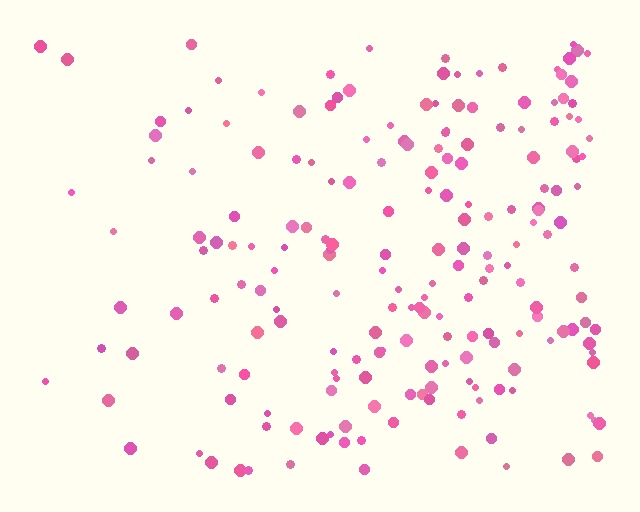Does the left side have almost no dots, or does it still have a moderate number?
Still a moderate number, just noticeably fewer than the right.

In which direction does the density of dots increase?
From left to right, with the right side densest.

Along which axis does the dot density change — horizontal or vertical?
Horizontal.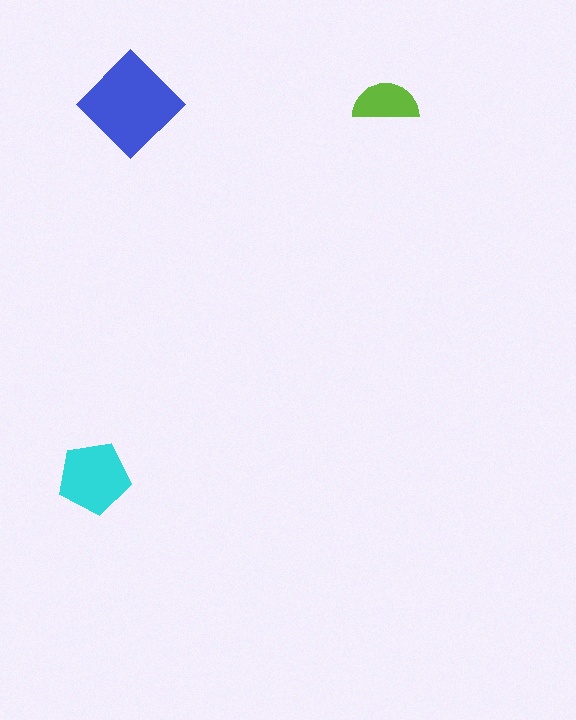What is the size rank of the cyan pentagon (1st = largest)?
2nd.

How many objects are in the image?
There are 3 objects in the image.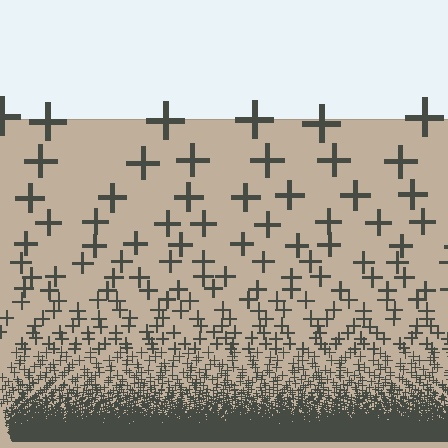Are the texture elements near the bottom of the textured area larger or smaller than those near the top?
Smaller. The gradient is inverted — elements near the bottom are smaller and denser.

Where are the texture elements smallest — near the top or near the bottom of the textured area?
Near the bottom.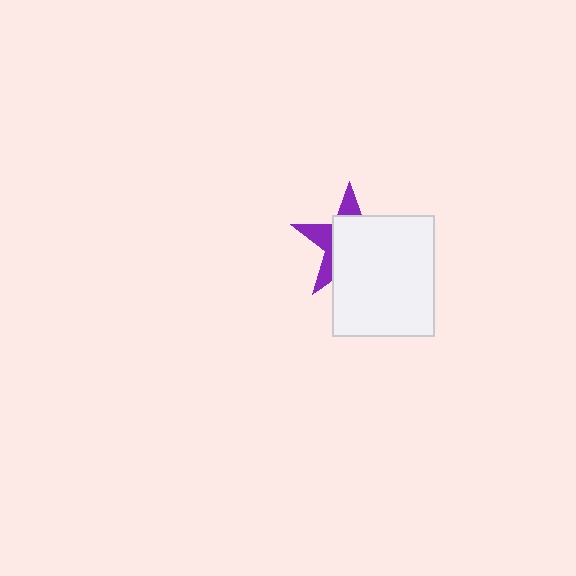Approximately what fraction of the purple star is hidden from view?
Roughly 67% of the purple star is hidden behind the white rectangle.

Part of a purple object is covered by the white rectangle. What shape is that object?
It is a star.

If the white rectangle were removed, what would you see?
You would see the complete purple star.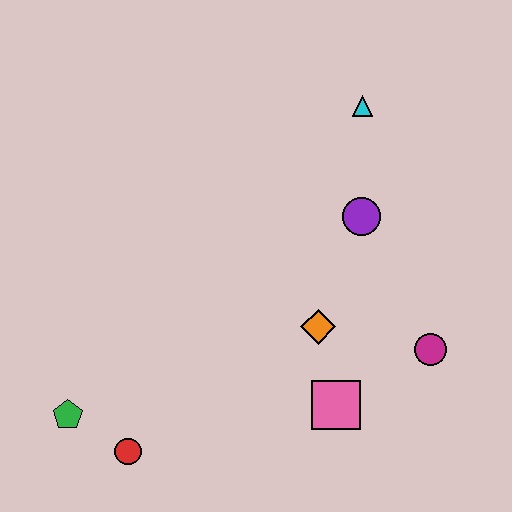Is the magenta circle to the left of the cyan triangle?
No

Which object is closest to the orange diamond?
The pink square is closest to the orange diamond.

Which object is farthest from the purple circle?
The green pentagon is farthest from the purple circle.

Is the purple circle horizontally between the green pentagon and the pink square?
No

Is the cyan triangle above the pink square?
Yes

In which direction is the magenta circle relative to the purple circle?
The magenta circle is below the purple circle.